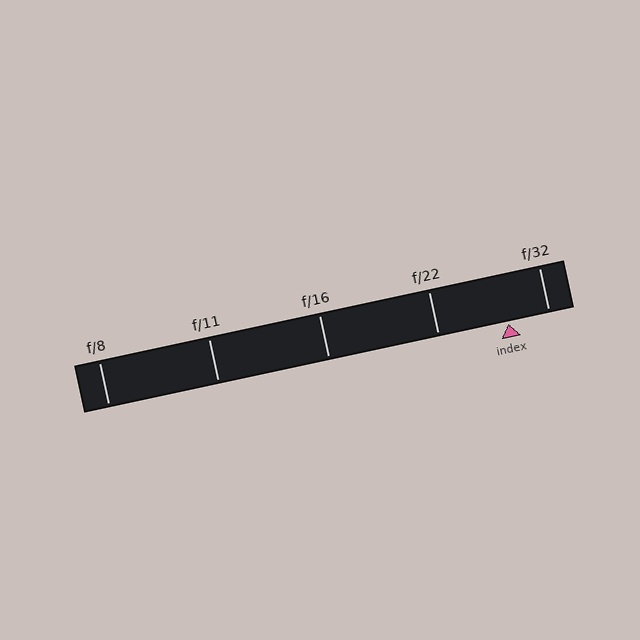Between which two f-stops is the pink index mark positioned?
The index mark is between f/22 and f/32.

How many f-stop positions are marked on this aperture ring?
There are 5 f-stop positions marked.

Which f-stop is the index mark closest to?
The index mark is closest to f/32.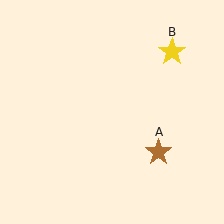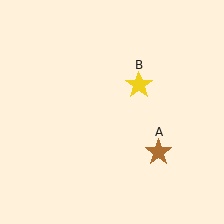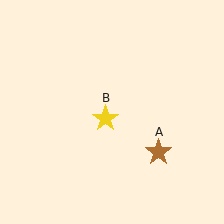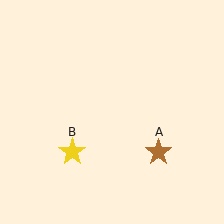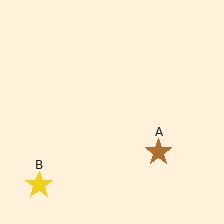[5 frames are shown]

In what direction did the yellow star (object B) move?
The yellow star (object B) moved down and to the left.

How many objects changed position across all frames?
1 object changed position: yellow star (object B).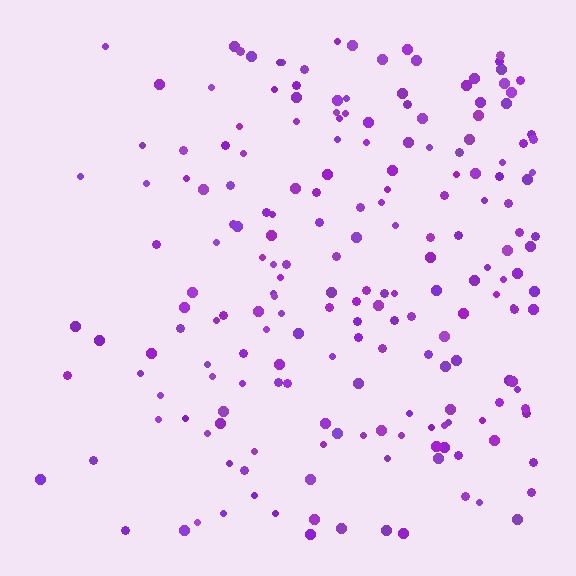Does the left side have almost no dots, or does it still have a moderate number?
Still a moderate number, just noticeably fewer than the right.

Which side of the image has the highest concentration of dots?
The right.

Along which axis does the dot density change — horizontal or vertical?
Horizontal.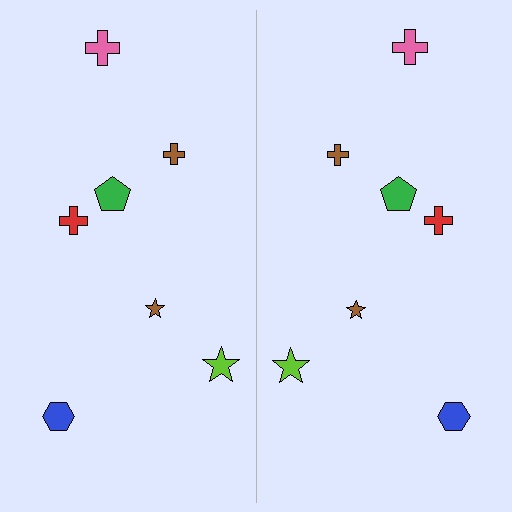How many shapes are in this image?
There are 14 shapes in this image.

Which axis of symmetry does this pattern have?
The pattern has a vertical axis of symmetry running through the center of the image.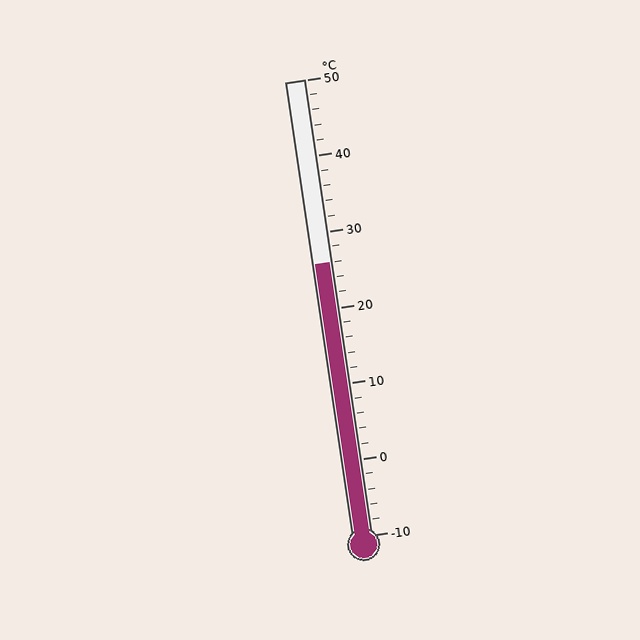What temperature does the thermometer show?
The thermometer shows approximately 26°C.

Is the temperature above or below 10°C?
The temperature is above 10°C.